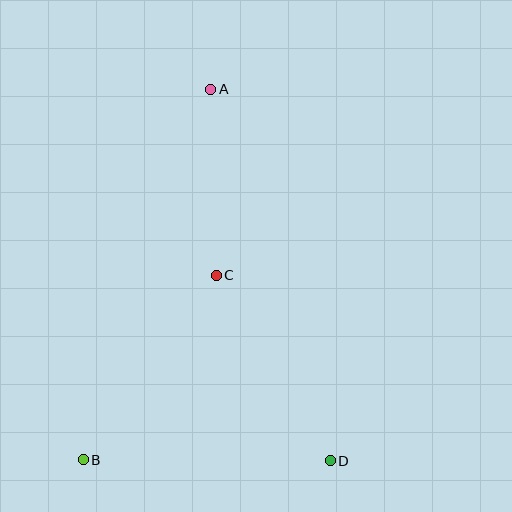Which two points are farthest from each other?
Points A and B are farthest from each other.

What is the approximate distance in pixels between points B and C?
The distance between B and C is approximately 227 pixels.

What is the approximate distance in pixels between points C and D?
The distance between C and D is approximately 218 pixels.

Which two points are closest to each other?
Points A and C are closest to each other.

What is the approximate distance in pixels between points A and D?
The distance between A and D is approximately 390 pixels.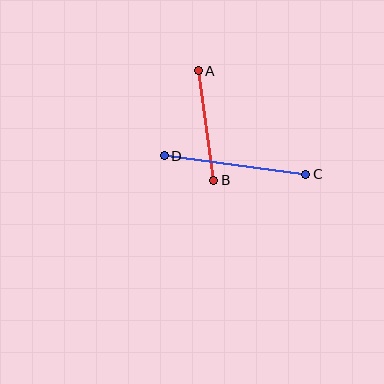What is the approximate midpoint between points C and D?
The midpoint is at approximately (235, 165) pixels.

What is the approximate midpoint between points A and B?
The midpoint is at approximately (206, 126) pixels.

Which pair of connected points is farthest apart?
Points C and D are farthest apart.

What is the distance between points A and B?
The distance is approximately 110 pixels.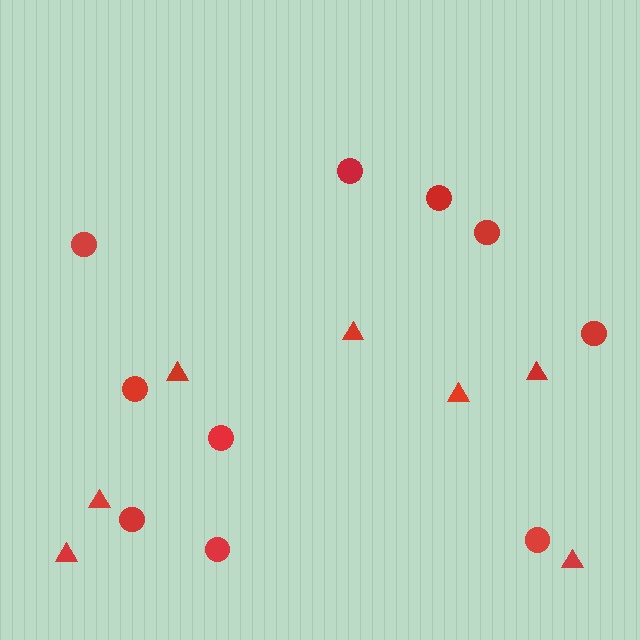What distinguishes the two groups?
There are 2 groups: one group of triangles (7) and one group of circles (10).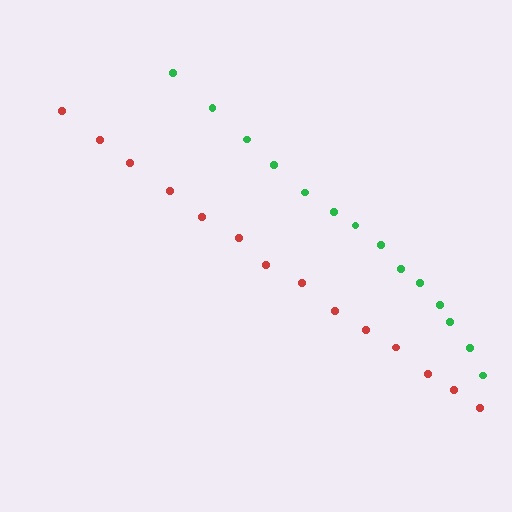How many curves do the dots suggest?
There are 2 distinct paths.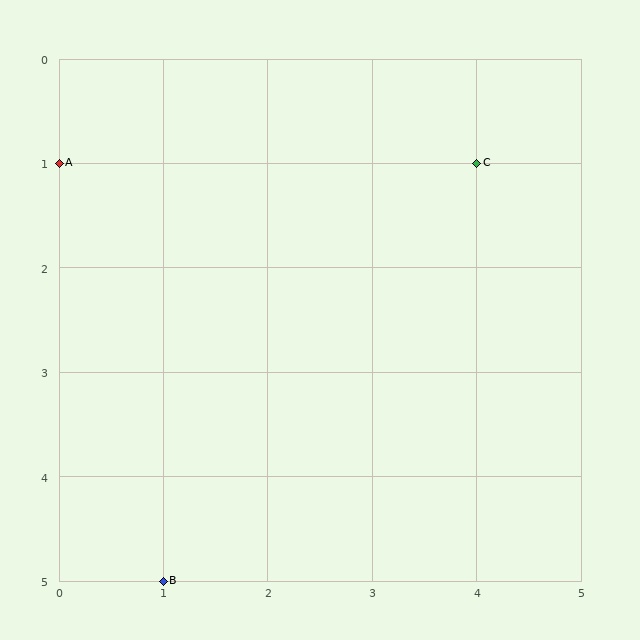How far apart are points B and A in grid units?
Points B and A are 1 column and 4 rows apart (about 4.1 grid units diagonally).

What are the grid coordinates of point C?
Point C is at grid coordinates (4, 1).